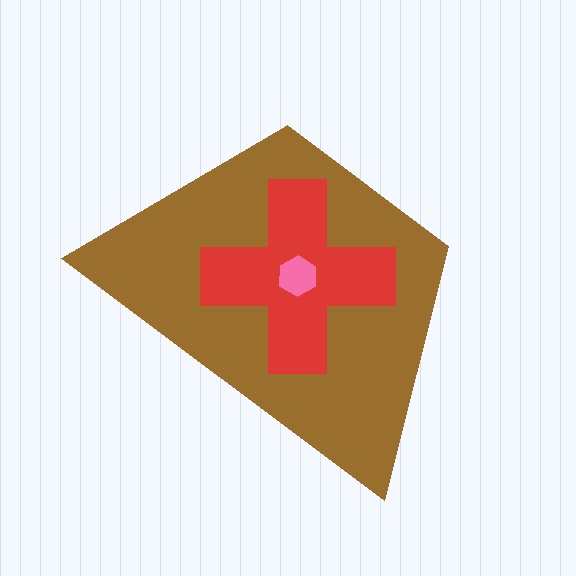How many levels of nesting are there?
3.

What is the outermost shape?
The brown trapezoid.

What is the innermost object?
The pink hexagon.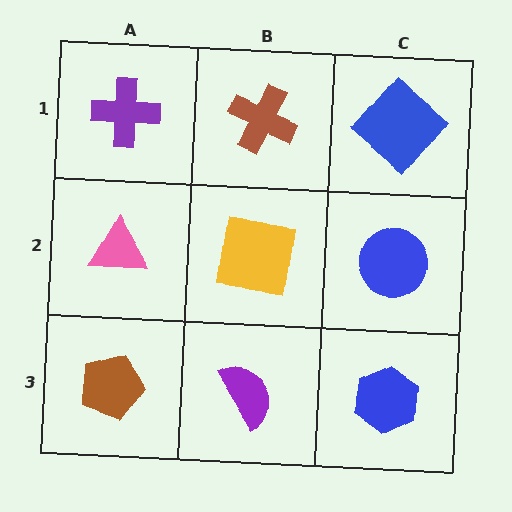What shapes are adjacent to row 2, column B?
A brown cross (row 1, column B), a purple semicircle (row 3, column B), a pink triangle (row 2, column A), a blue circle (row 2, column C).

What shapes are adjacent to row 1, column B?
A yellow square (row 2, column B), a purple cross (row 1, column A), a blue diamond (row 1, column C).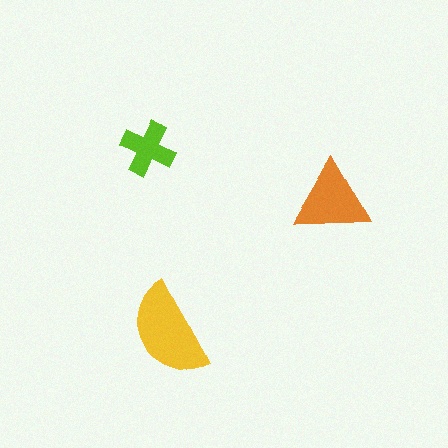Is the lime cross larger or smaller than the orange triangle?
Smaller.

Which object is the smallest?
The lime cross.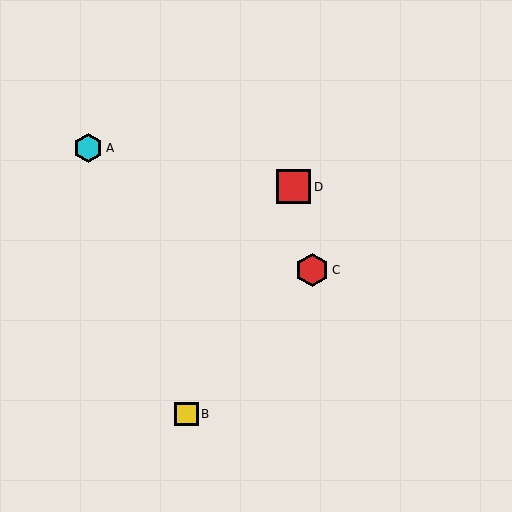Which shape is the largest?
The red square (labeled D) is the largest.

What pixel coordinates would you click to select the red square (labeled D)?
Click at (294, 187) to select the red square D.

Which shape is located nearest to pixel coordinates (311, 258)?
The red hexagon (labeled C) at (312, 270) is nearest to that location.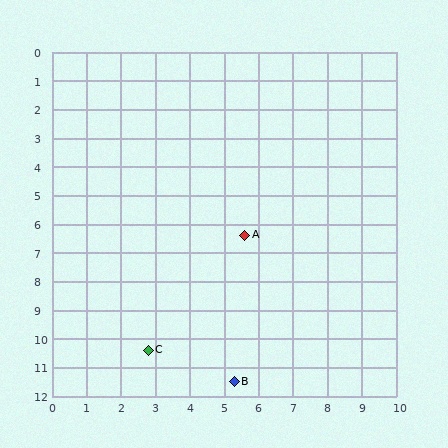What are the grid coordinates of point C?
Point C is at approximately (2.8, 10.4).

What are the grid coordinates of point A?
Point A is at approximately (5.6, 6.4).